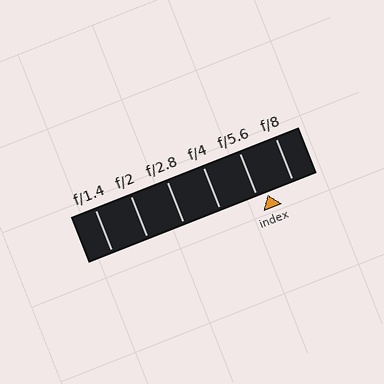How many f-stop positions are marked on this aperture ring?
There are 6 f-stop positions marked.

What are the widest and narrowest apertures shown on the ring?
The widest aperture shown is f/1.4 and the narrowest is f/8.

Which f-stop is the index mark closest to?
The index mark is closest to f/5.6.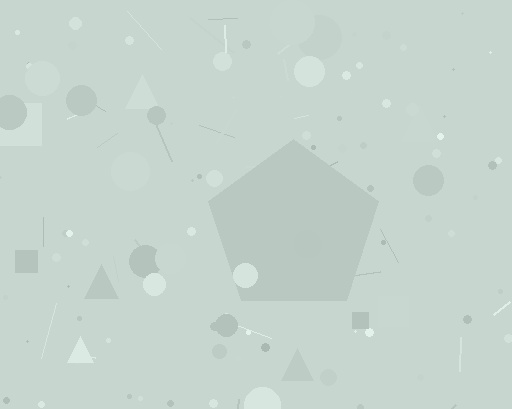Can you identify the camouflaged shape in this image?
The camouflaged shape is a pentagon.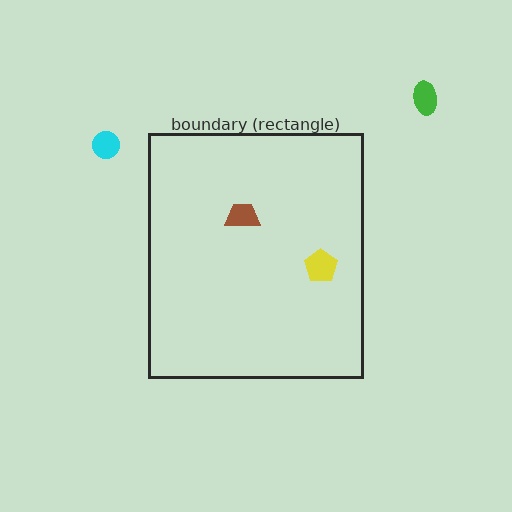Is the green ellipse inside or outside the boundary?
Outside.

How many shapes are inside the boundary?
2 inside, 2 outside.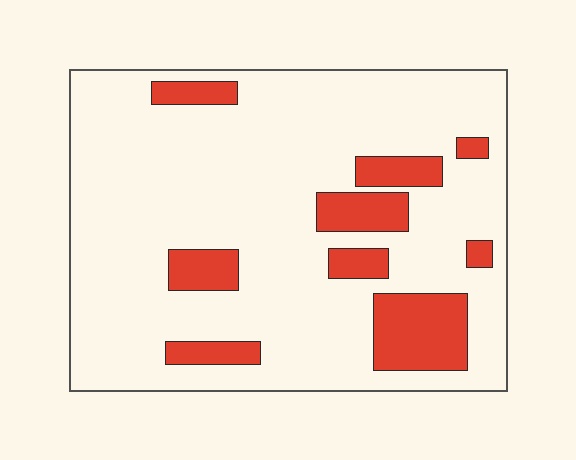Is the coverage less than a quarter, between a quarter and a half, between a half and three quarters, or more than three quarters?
Less than a quarter.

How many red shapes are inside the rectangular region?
9.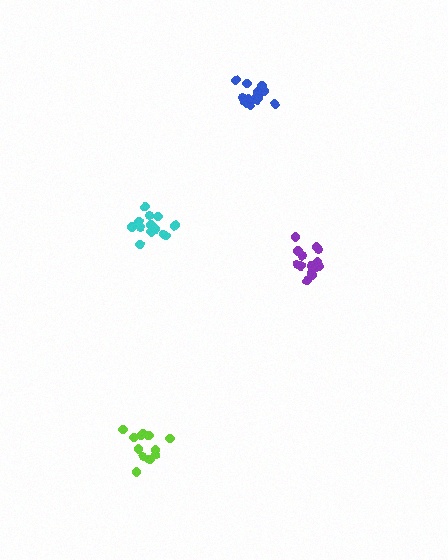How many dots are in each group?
Group 1: 13 dots, Group 2: 16 dots, Group 3: 12 dots, Group 4: 14 dots (55 total).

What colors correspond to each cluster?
The clusters are colored: cyan, purple, lime, blue.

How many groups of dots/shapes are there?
There are 4 groups.